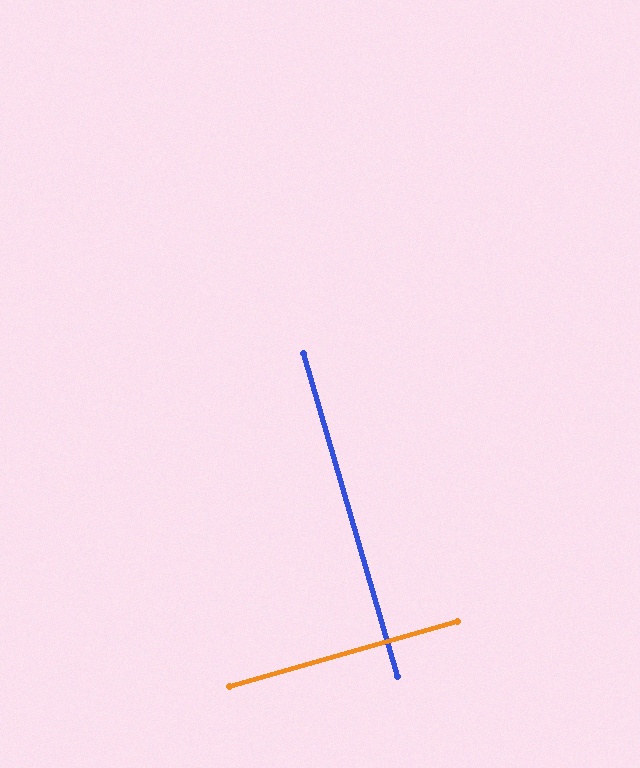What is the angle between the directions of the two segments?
Approximately 90 degrees.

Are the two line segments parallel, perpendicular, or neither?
Perpendicular — they meet at approximately 90°.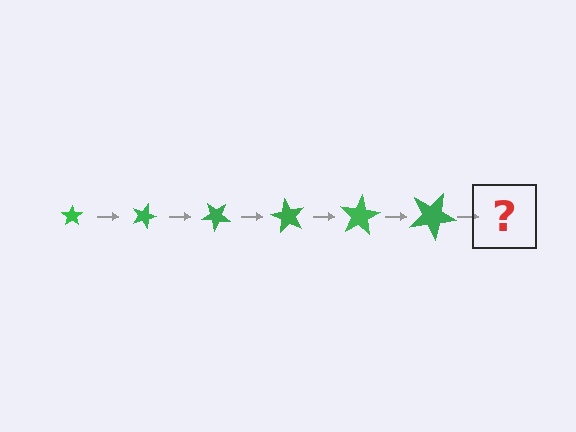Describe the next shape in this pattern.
It should be a star, larger than the previous one and rotated 120 degrees from the start.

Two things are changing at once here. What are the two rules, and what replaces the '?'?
The two rules are that the star grows larger each step and it rotates 20 degrees each step. The '?' should be a star, larger than the previous one and rotated 120 degrees from the start.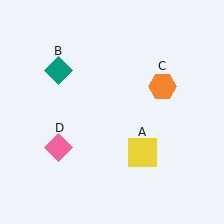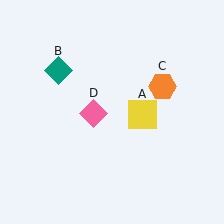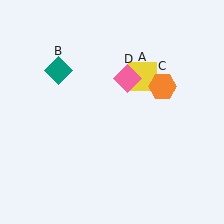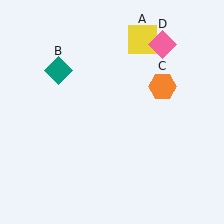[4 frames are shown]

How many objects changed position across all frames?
2 objects changed position: yellow square (object A), pink diamond (object D).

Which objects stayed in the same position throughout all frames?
Teal diamond (object B) and orange hexagon (object C) remained stationary.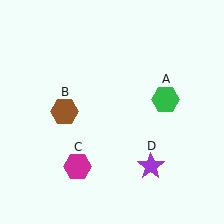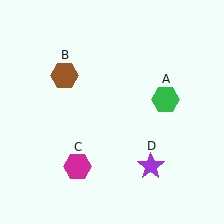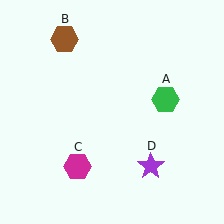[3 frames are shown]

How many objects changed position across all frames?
1 object changed position: brown hexagon (object B).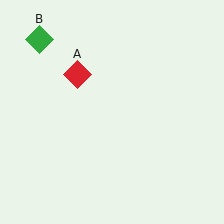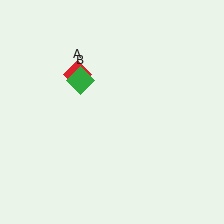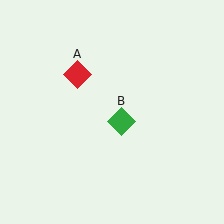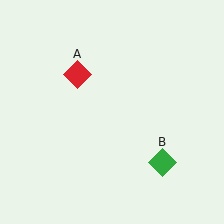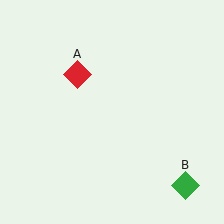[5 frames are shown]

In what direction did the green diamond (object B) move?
The green diamond (object B) moved down and to the right.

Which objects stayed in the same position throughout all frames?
Red diamond (object A) remained stationary.